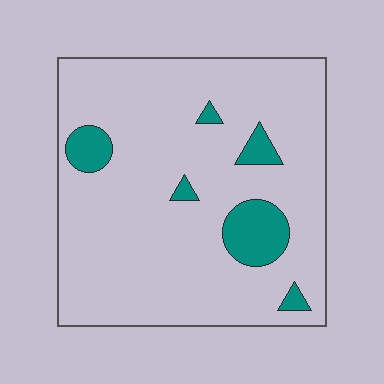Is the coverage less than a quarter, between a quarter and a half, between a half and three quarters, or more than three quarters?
Less than a quarter.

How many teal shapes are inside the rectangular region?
6.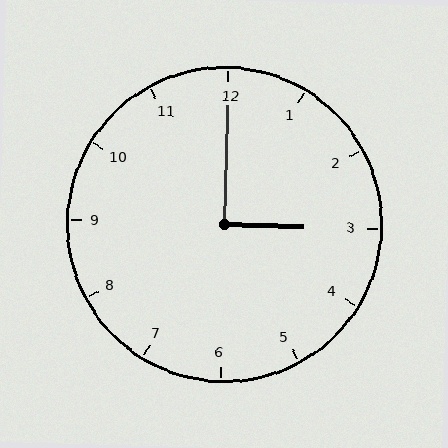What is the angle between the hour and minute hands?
Approximately 90 degrees.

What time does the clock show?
3:00.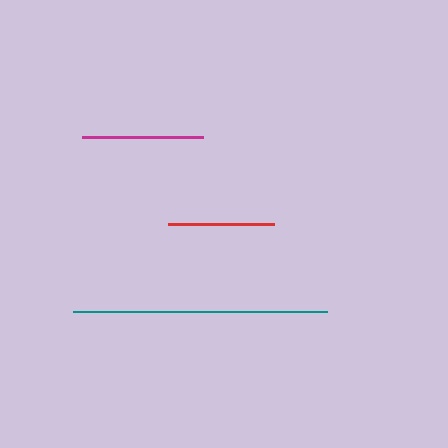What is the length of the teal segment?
The teal segment is approximately 254 pixels long.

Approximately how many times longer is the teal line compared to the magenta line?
The teal line is approximately 2.1 times the length of the magenta line.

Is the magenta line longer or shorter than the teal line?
The teal line is longer than the magenta line.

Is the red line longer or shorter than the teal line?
The teal line is longer than the red line.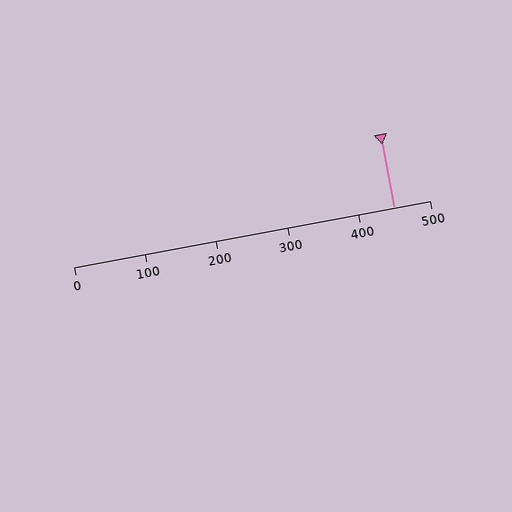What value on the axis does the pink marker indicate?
The marker indicates approximately 450.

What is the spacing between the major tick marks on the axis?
The major ticks are spaced 100 apart.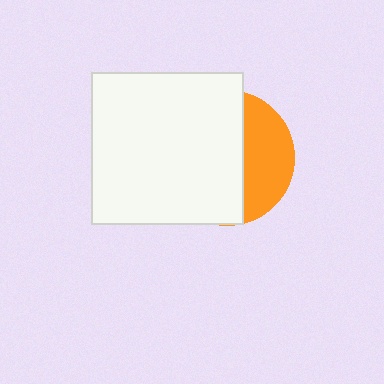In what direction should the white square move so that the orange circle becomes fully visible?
The white square should move left. That is the shortest direction to clear the overlap and leave the orange circle fully visible.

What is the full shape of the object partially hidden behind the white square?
The partially hidden object is an orange circle.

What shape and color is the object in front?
The object in front is a white square.